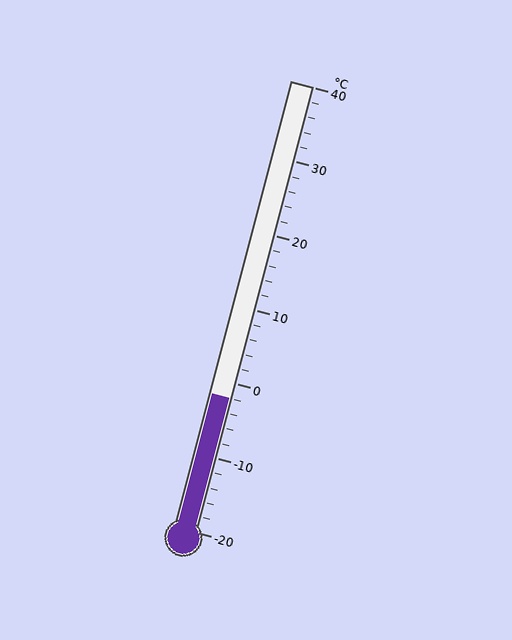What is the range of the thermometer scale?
The thermometer scale ranges from -20°C to 40°C.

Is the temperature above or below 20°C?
The temperature is below 20°C.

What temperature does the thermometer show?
The thermometer shows approximately -2°C.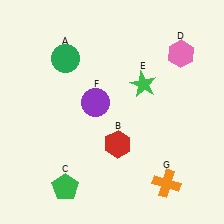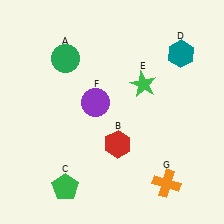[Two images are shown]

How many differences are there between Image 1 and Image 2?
There is 1 difference between the two images.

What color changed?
The hexagon (D) changed from pink in Image 1 to teal in Image 2.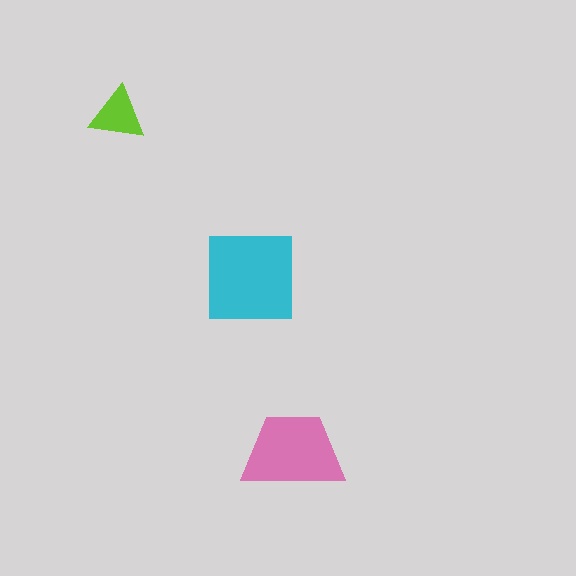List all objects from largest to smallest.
The cyan square, the pink trapezoid, the lime triangle.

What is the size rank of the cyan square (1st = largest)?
1st.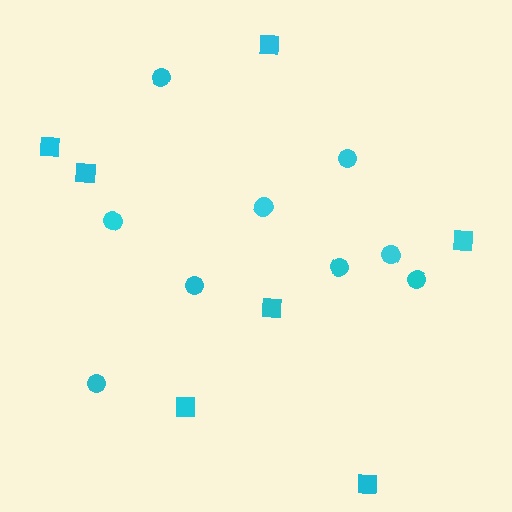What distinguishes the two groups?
There are 2 groups: one group of circles (9) and one group of squares (7).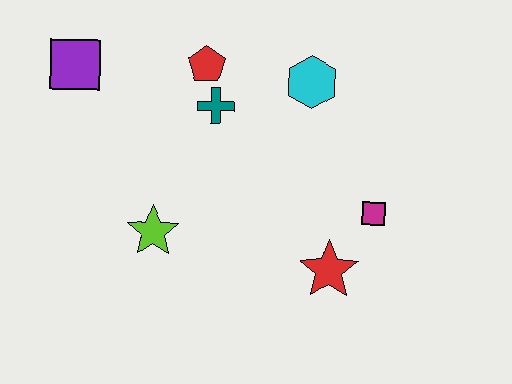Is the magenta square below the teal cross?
Yes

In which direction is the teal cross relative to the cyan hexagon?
The teal cross is to the left of the cyan hexagon.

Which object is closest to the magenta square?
The red star is closest to the magenta square.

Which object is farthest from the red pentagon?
The red star is farthest from the red pentagon.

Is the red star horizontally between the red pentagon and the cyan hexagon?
No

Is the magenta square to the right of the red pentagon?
Yes